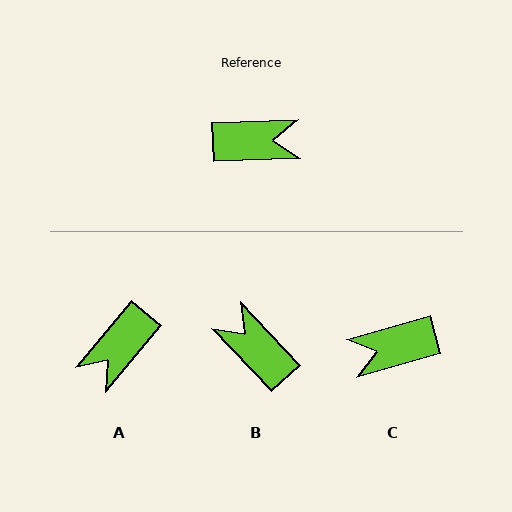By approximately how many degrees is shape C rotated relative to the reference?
Approximately 166 degrees clockwise.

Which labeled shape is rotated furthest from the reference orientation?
C, about 166 degrees away.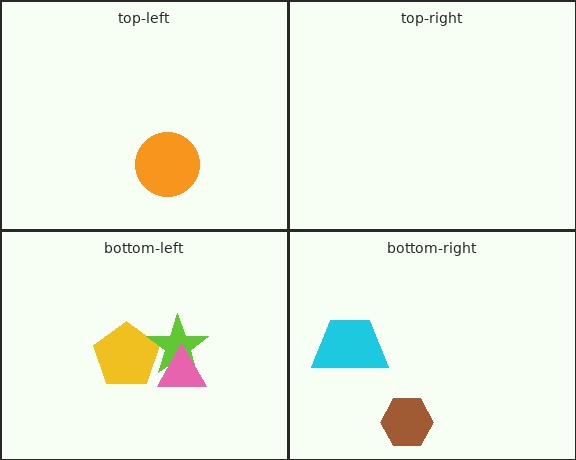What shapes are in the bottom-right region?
The cyan trapezoid, the brown hexagon.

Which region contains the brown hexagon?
The bottom-right region.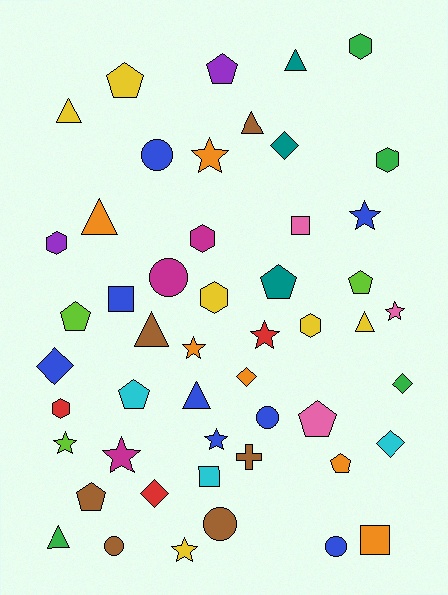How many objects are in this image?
There are 50 objects.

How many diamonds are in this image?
There are 6 diamonds.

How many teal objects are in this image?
There are 3 teal objects.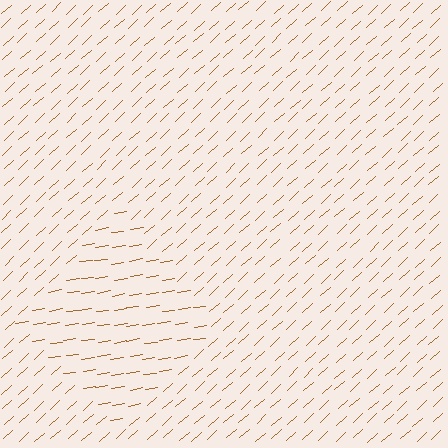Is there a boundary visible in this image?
Yes, there is a texture boundary formed by a change in line orientation.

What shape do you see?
I see a diamond.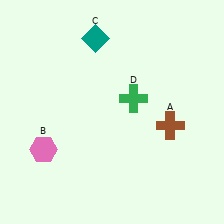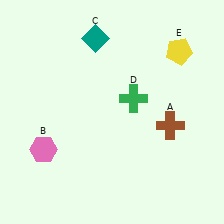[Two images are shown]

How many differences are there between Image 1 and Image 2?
There is 1 difference between the two images.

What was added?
A yellow pentagon (E) was added in Image 2.